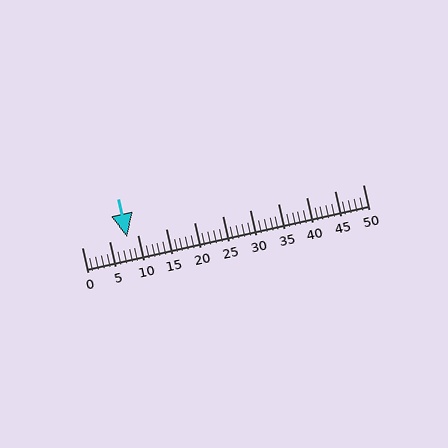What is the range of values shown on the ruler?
The ruler shows values from 0 to 50.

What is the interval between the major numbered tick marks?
The major tick marks are spaced 5 units apart.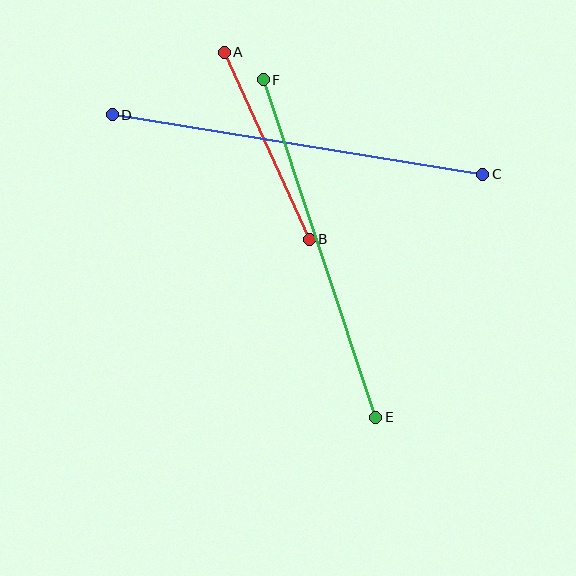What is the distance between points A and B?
The distance is approximately 205 pixels.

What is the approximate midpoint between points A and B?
The midpoint is at approximately (267, 146) pixels.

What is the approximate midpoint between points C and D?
The midpoint is at approximately (298, 145) pixels.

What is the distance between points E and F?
The distance is approximately 356 pixels.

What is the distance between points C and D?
The distance is approximately 375 pixels.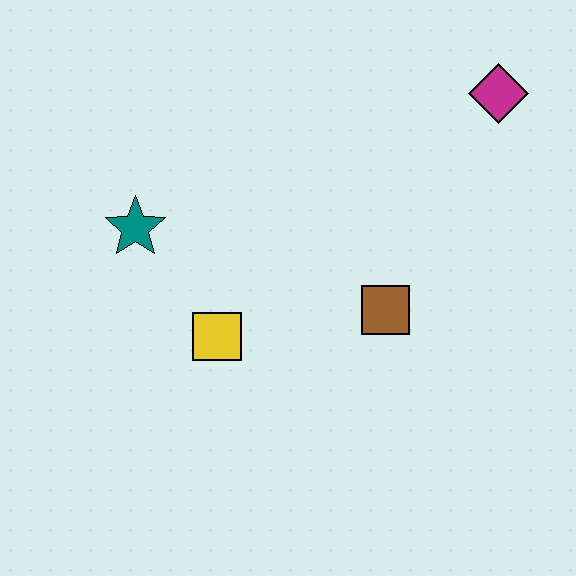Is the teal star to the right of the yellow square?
No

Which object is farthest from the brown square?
The teal star is farthest from the brown square.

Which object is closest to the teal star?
The yellow square is closest to the teal star.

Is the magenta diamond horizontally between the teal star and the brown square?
No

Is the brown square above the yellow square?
Yes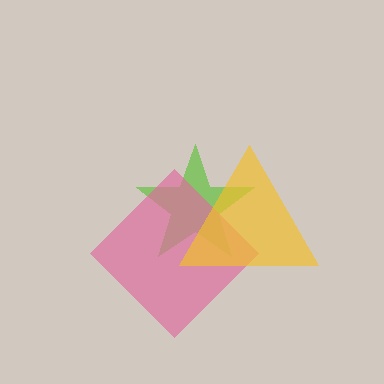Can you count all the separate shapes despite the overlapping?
Yes, there are 3 separate shapes.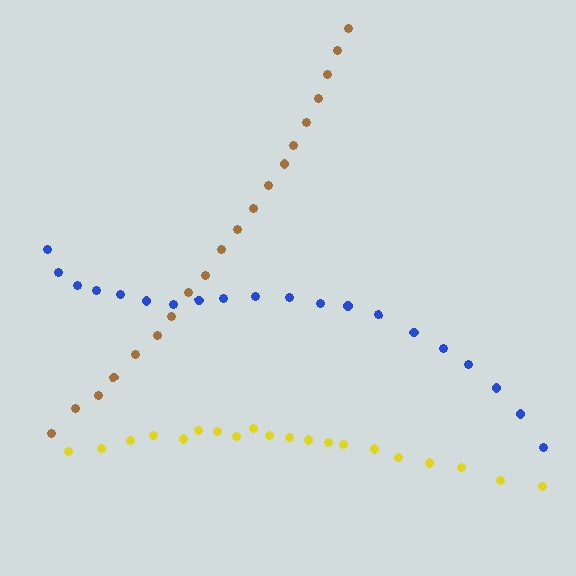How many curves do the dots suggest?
There are 3 distinct paths.